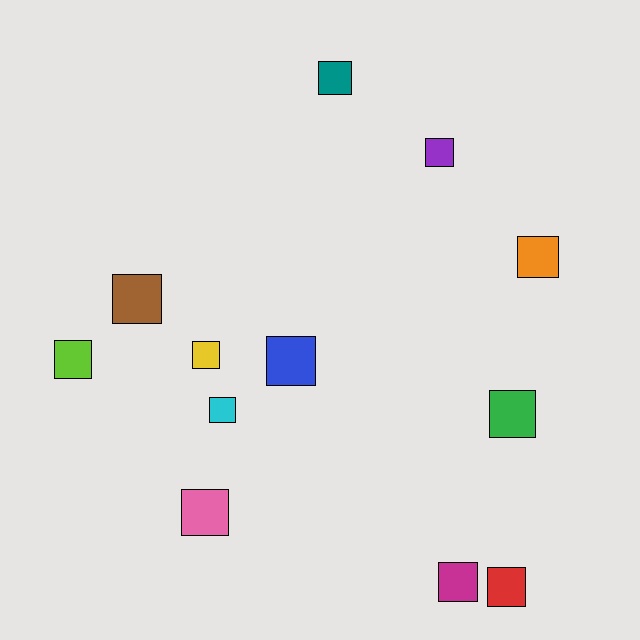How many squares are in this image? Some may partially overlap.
There are 12 squares.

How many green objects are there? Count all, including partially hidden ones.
There is 1 green object.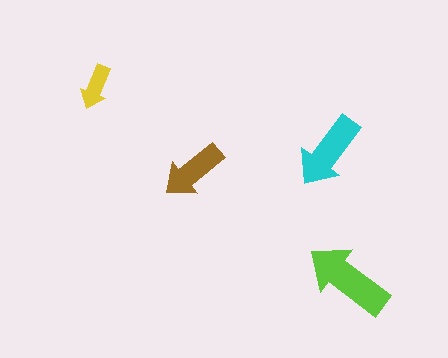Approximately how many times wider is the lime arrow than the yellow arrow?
About 2 times wider.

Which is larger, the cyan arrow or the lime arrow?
The lime one.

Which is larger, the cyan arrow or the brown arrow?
The cyan one.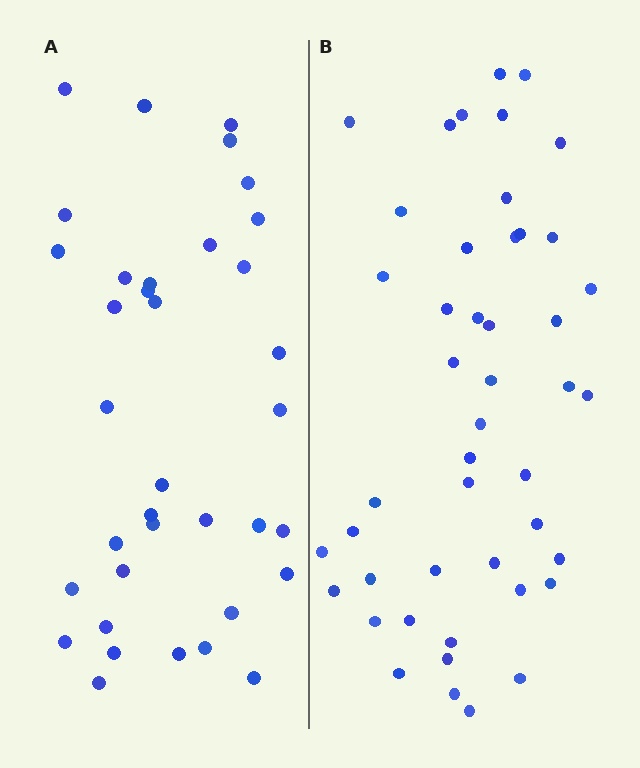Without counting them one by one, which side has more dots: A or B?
Region B (the right region) has more dots.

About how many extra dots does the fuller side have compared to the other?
Region B has roughly 10 or so more dots than region A.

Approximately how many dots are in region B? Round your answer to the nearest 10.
About 50 dots. (The exact count is 46, which rounds to 50.)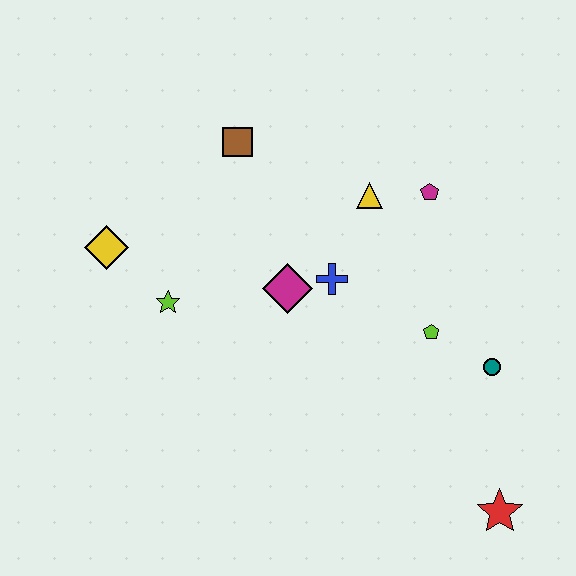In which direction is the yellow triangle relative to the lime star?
The yellow triangle is to the right of the lime star.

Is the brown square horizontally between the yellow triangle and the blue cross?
No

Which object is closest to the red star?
The teal circle is closest to the red star.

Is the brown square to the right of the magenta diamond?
No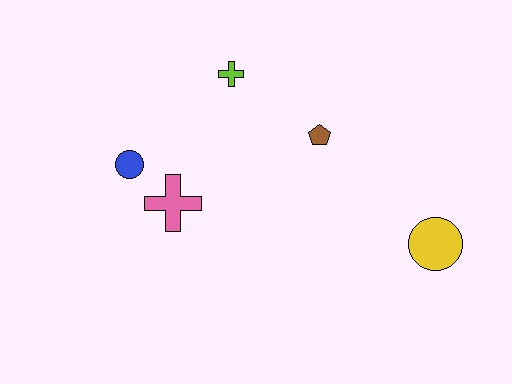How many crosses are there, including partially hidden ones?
There are 2 crosses.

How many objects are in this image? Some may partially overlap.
There are 5 objects.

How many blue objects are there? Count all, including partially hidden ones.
There is 1 blue object.